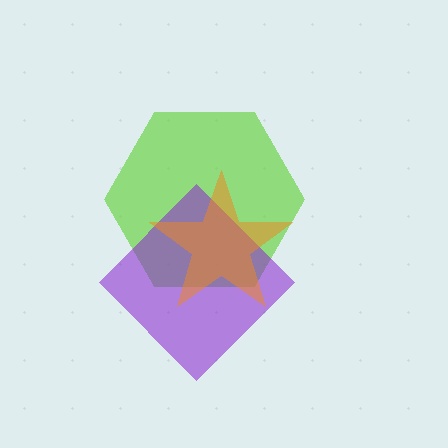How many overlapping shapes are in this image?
There are 3 overlapping shapes in the image.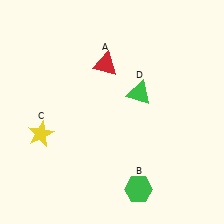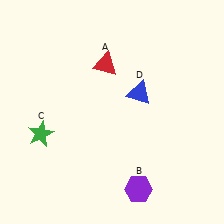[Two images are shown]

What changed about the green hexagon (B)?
In Image 1, B is green. In Image 2, it changed to purple.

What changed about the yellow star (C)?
In Image 1, C is yellow. In Image 2, it changed to green.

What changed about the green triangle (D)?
In Image 1, D is green. In Image 2, it changed to blue.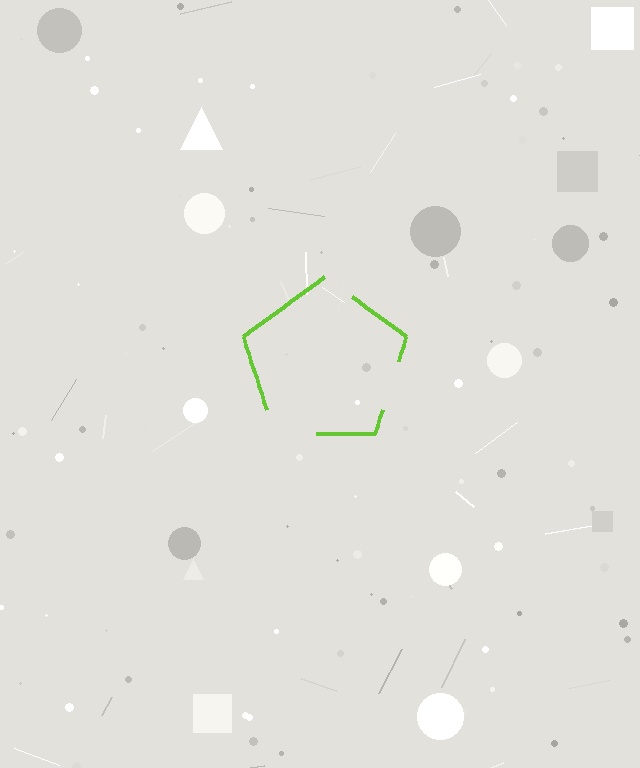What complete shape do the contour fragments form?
The contour fragments form a pentagon.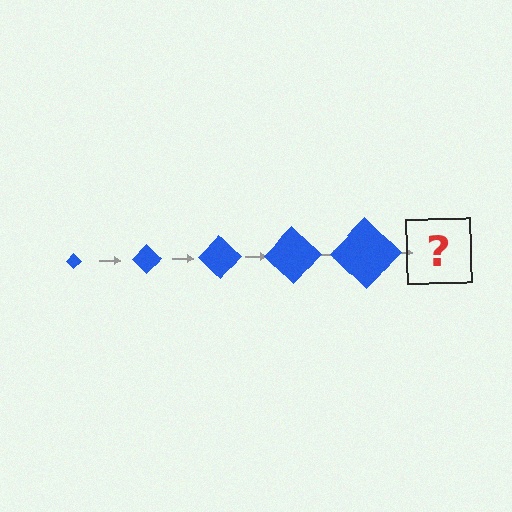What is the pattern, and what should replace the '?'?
The pattern is that the diamond gets progressively larger each step. The '?' should be a blue diamond, larger than the previous one.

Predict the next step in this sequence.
The next step is a blue diamond, larger than the previous one.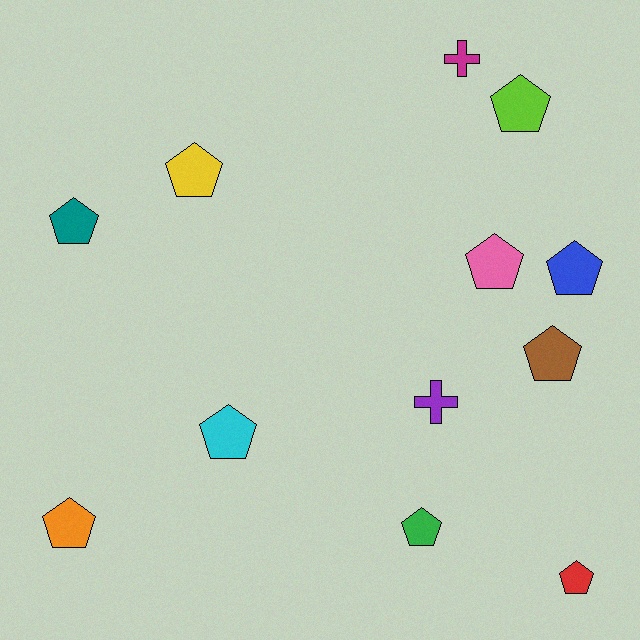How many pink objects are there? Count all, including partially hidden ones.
There is 1 pink object.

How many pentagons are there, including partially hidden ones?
There are 10 pentagons.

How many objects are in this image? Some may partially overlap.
There are 12 objects.